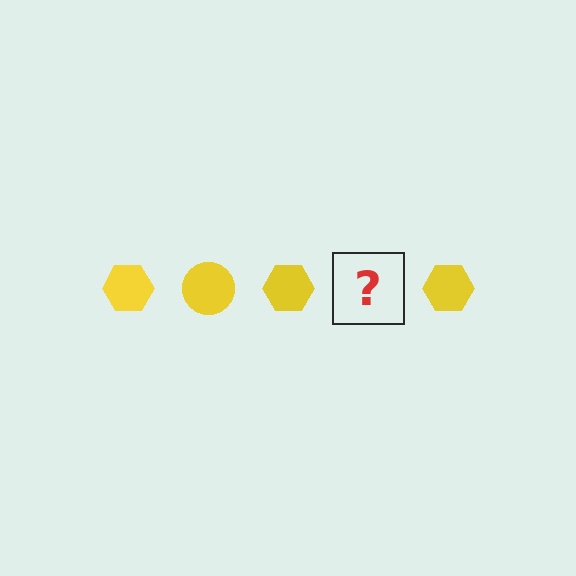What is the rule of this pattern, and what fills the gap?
The rule is that the pattern cycles through hexagon, circle shapes in yellow. The gap should be filled with a yellow circle.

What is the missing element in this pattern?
The missing element is a yellow circle.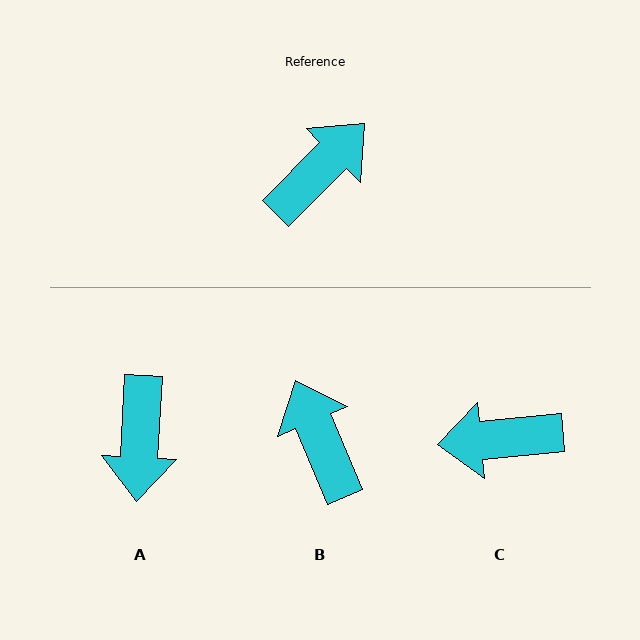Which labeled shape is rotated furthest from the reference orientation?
C, about 140 degrees away.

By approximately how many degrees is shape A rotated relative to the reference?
Approximately 138 degrees clockwise.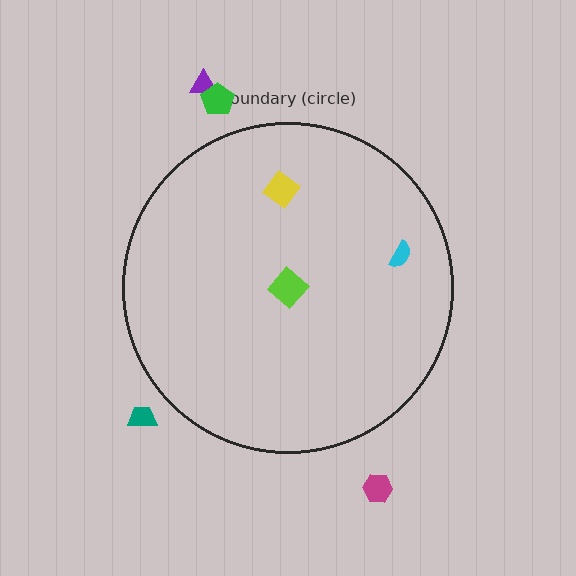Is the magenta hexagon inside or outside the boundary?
Outside.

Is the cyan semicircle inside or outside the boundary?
Inside.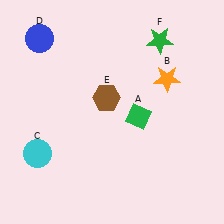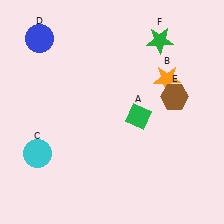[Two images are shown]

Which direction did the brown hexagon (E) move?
The brown hexagon (E) moved right.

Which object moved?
The brown hexagon (E) moved right.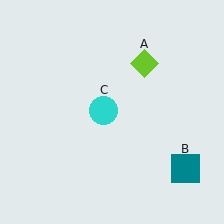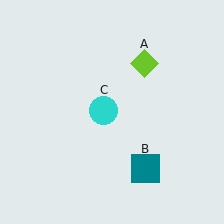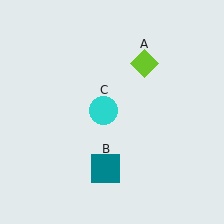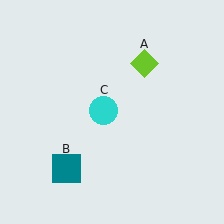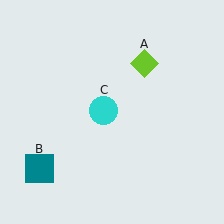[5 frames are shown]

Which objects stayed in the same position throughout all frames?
Lime diamond (object A) and cyan circle (object C) remained stationary.